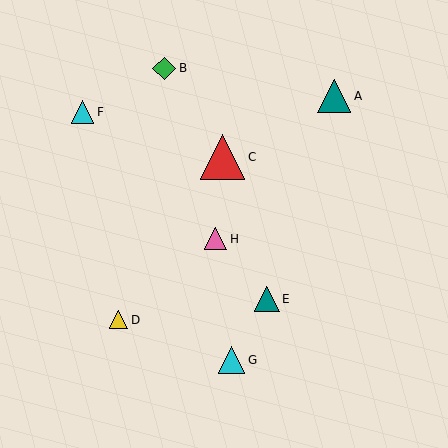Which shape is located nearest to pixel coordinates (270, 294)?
The teal triangle (labeled E) at (267, 299) is nearest to that location.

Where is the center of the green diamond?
The center of the green diamond is at (165, 68).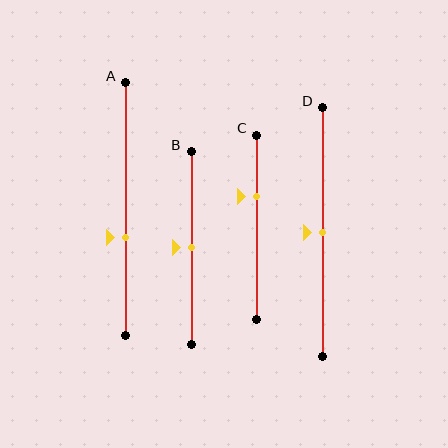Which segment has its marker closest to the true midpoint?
Segment B has its marker closest to the true midpoint.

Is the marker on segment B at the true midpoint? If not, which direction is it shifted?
Yes, the marker on segment B is at the true midpoint.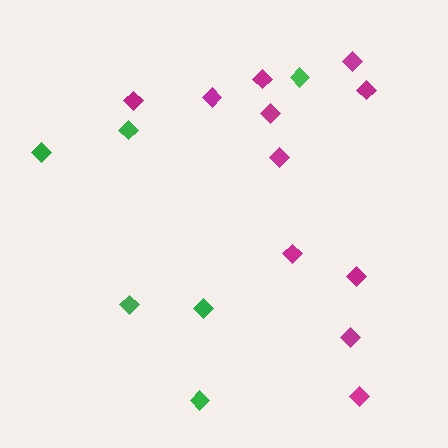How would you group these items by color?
There are 2 groups: one group of green diamonds (6) and one group of magenta diamonds (11).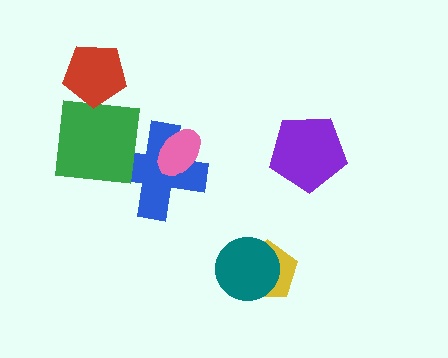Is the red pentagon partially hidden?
No, no other shape covers it.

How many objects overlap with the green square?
1 object overlaps with the green square.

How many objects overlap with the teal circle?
1 object overlaps with the teal circle.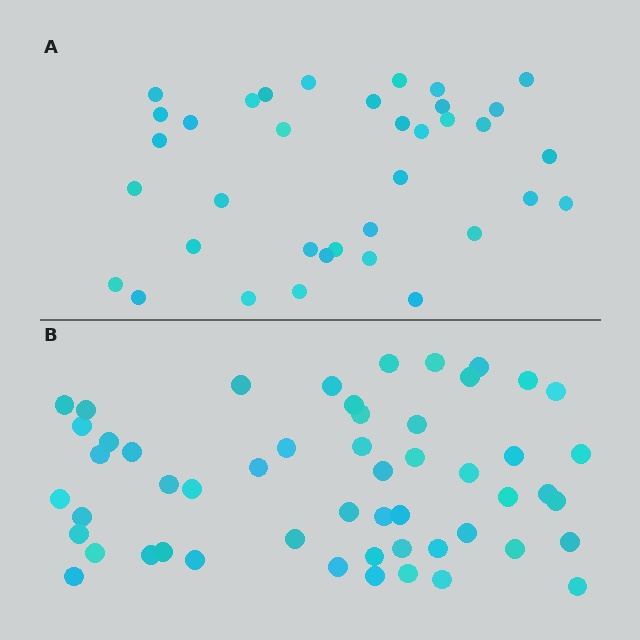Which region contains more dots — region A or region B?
Region B (the bottom region) has more dots.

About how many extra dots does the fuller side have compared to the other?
Region B has approximately 15 more dots than region A.